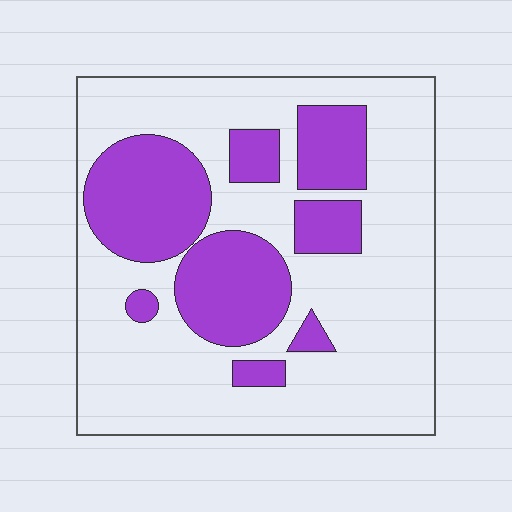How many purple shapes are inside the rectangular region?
8.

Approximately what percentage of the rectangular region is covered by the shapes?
Approximately 30%.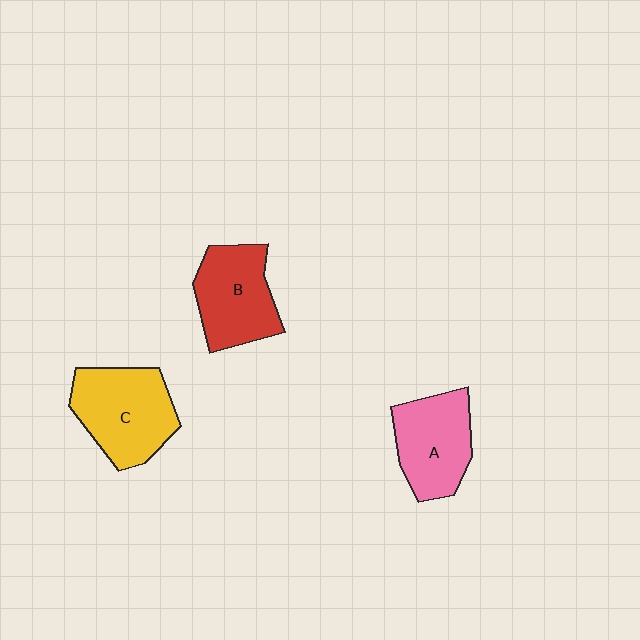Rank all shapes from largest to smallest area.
From largest to smallest: C (yellow), B (red), A (pink).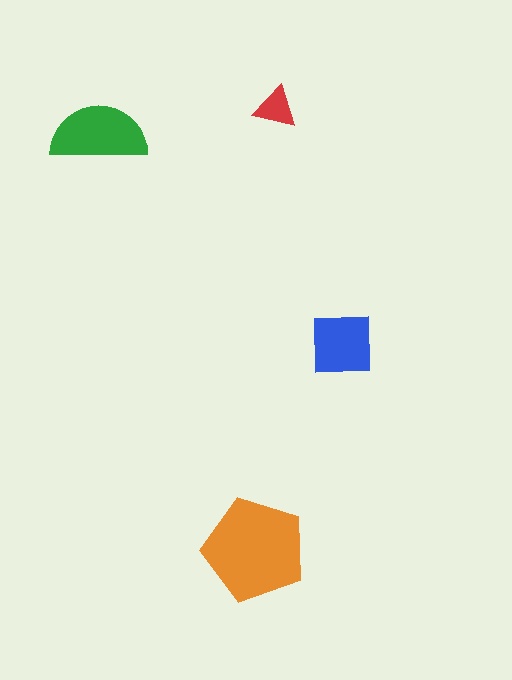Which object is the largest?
The orange pentagon.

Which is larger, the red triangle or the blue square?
The blue square.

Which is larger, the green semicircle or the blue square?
The green semicircle.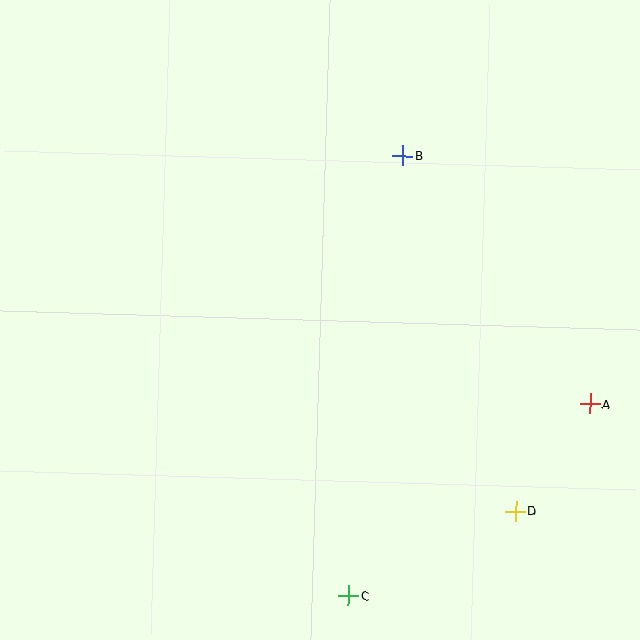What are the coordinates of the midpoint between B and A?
The midpoint between B and A is at (496, 280).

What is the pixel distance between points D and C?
The distance between D and C is 187 pixels.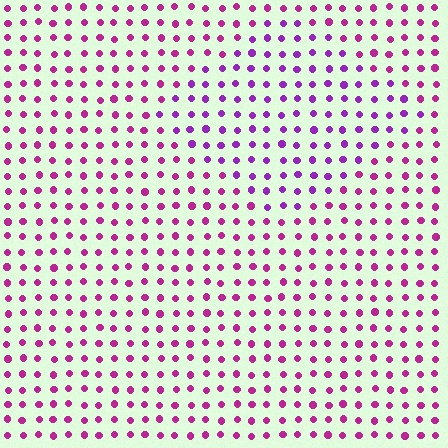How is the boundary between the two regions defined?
The boundary is defined purely by a slight shift in hue (about 30 degrees). Spacing, size, and orientation are identical on both sides.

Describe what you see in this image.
The image is filled with small magenta elements in a uniform arrangement. A diamond-shaped region is visible where the elements are tinted to a slightly different hue, forming a subtle color boundary.